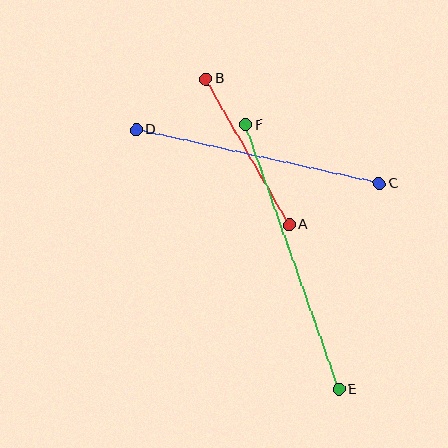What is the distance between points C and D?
The distance is approximately 249 pixels.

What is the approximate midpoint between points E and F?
The midpoint is at approximately (292, 257) pixels.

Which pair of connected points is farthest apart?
Points E and F are farthest apart.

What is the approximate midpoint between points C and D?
The midpoint is at approximately (258, 157) pixels.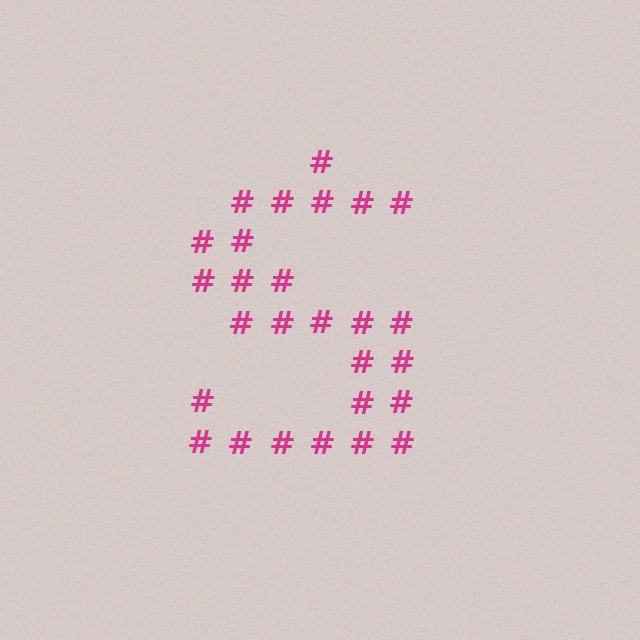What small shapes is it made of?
It is made of small hash symbols.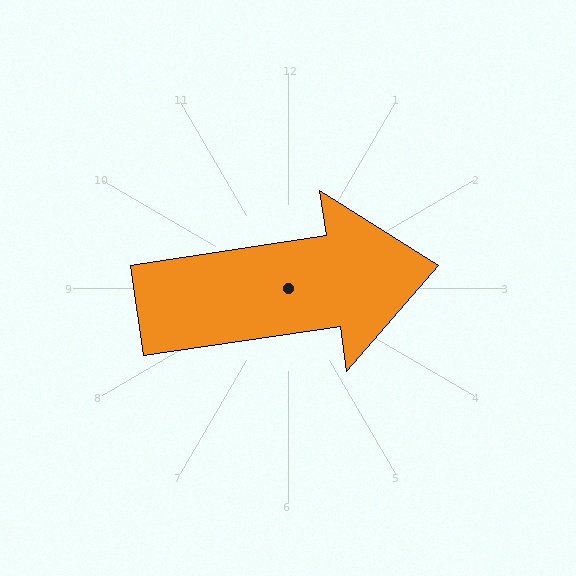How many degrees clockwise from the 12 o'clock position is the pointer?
Approximately 81 degrees.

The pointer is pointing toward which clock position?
Roughly 3 o'clock.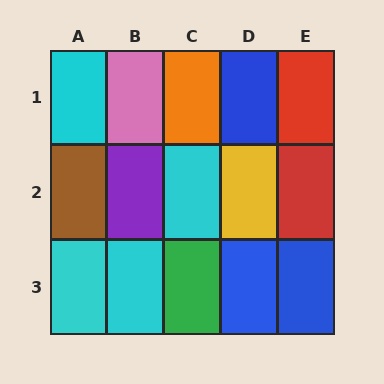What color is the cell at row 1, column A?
Cyan.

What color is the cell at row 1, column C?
Orange.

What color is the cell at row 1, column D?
Blue.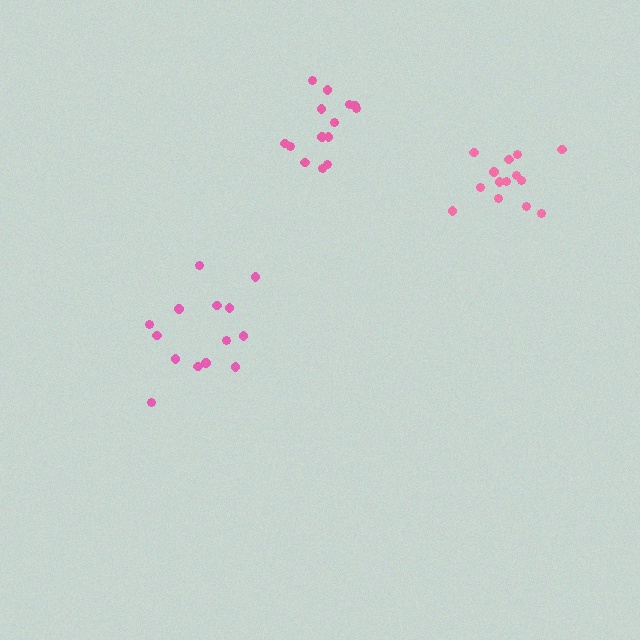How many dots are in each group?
Group 1: 14 dots, Group 2: 14 dots, Group 3: 14 dots (42 total).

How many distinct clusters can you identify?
There are 3 distinct clusters.